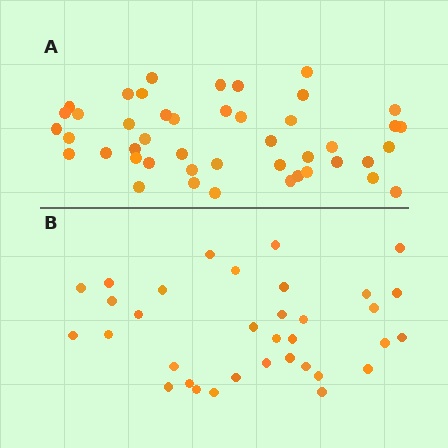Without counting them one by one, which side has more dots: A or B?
Region A (the top region) has more dots.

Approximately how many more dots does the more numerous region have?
Region A has roughly 12 or so more dots than region B.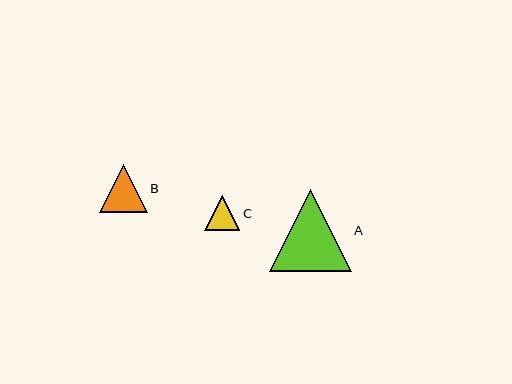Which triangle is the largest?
Triangle A is the largest with a size of approximately 82 pixels.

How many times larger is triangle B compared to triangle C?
Triangle B is approximately 1.4 times the size of triangle C.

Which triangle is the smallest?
Triangle C is the smallest with a size of approximately 35 pixels.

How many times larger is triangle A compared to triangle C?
Triangle A is approximately 2.3 times the size of triangle C.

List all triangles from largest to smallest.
From largest to smallest: A, B, C.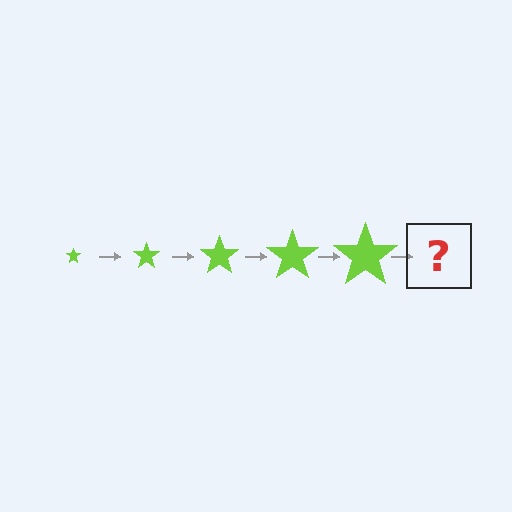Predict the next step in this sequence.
The next step is a lime star, larger than the previous one.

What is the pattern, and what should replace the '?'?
The pattern is that the star gets progressively larger each step. The '?' should be a lime star, larger than the previous one.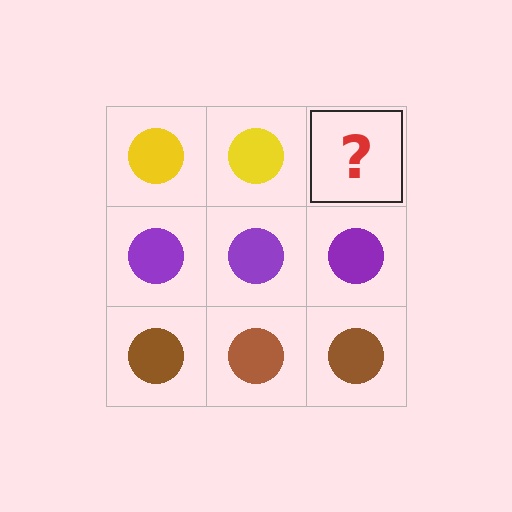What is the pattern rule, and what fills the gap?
The rule is that each row has a consistent color. The gap should be filled with a yellow circle.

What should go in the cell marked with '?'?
The missing cell should contain a yellow circle.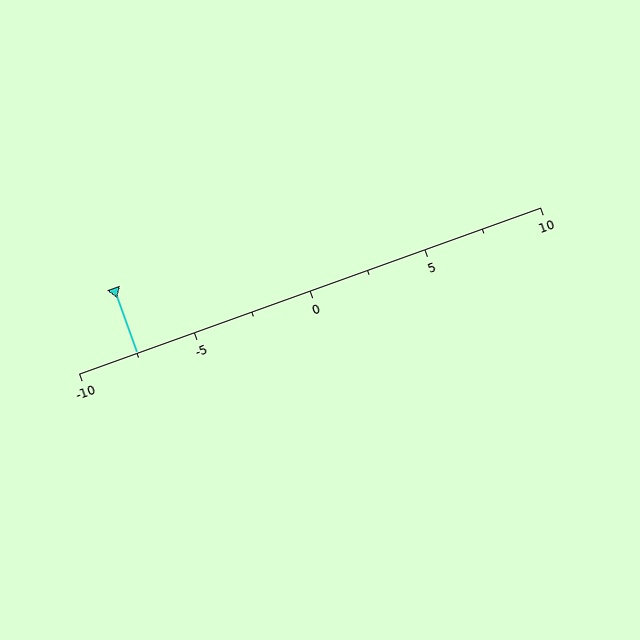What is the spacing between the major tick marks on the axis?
The major ticks are spaced 5 apart.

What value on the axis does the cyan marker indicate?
The marker indicates approximately -7.5.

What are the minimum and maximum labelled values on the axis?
The axis runs from -10 to 10.